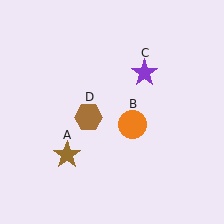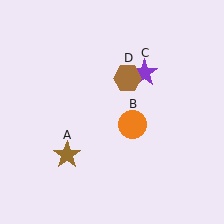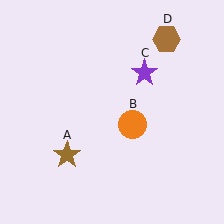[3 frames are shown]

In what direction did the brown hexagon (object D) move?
The brown hexagon (object D) moved up and to the right.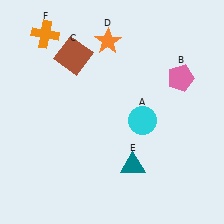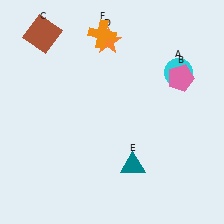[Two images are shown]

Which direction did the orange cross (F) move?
The orange cross (F) moved right.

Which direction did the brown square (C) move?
The brown square (C) moved left.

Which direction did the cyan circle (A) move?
The cyan circle (A) moved up.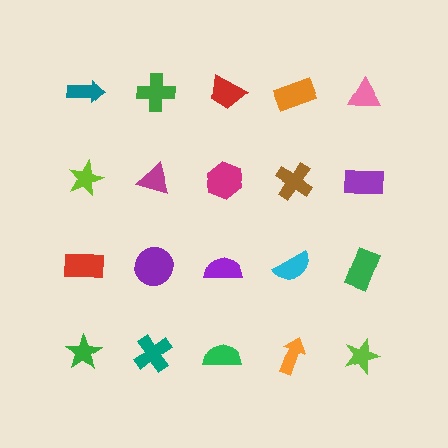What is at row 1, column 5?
A pink triangle.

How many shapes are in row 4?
5 shapes.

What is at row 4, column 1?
A green star.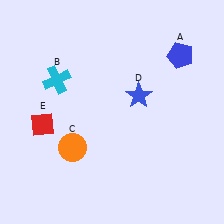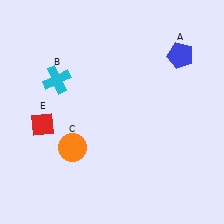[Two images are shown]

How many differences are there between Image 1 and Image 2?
There is 1 difference between the two images.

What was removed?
The blue star (D) was removed in Image 2.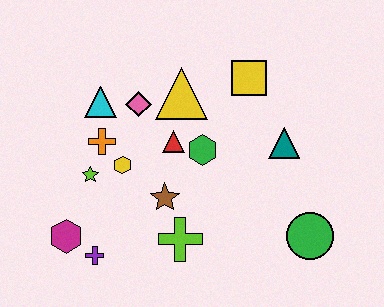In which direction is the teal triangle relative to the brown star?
The teal triangle is to the right of the brown star.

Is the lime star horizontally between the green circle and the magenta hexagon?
Yes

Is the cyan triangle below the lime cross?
No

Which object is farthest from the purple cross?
The yellow square is farthest from the purple cross.